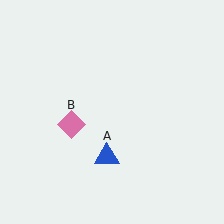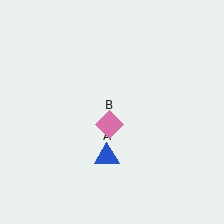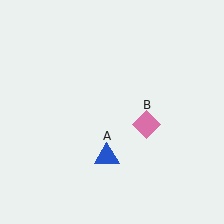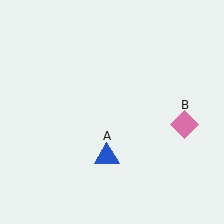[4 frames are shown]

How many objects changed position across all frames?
1 object changed position: pink diamond (object B).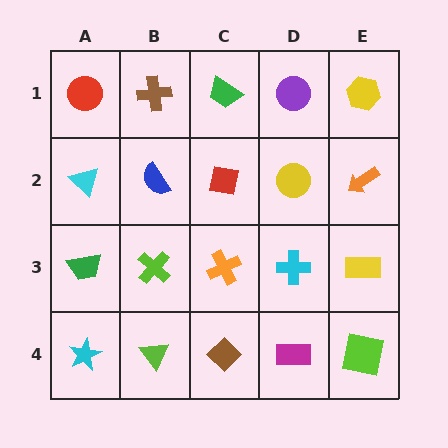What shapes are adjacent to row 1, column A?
A cyan triangle (row 2, column A), a brown cross (row 1, column B).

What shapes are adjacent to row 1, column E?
An orange arrow (row 2, column E), a purple circle (row 1, column D).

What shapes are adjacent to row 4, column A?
A green trapezoid (row 3, column A), a lime triangle (row 4, column B).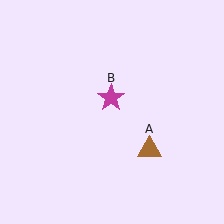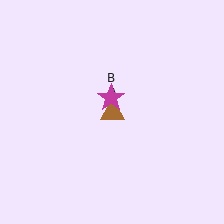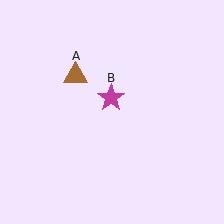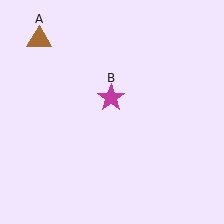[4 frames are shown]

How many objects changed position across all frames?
1 object changed position: brown triangle (object A).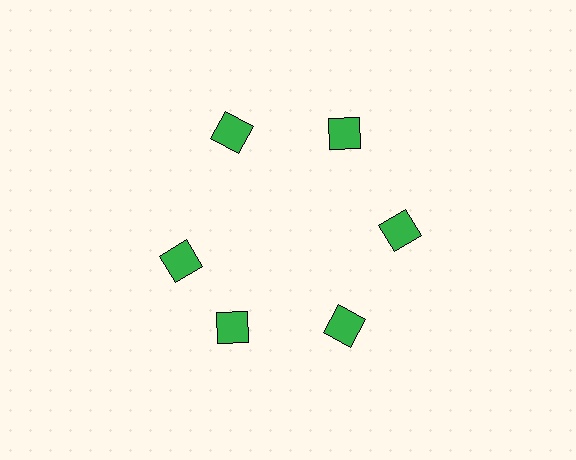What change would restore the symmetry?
The symmetry would be restored by rotating it back into even spacing with its neighbors so that all 6 squares sit at equal angles and equal distance from the center.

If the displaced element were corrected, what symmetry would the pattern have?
It would have 6-fold rotational symmetry — the pattern would map onto itself every 60 degrees.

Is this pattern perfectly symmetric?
No. The 6 green squares are arranged in a ring, but one element near the 9 o'clock position is rotated out of alignment along the ring, breaking the 6-fold rotational symmetry.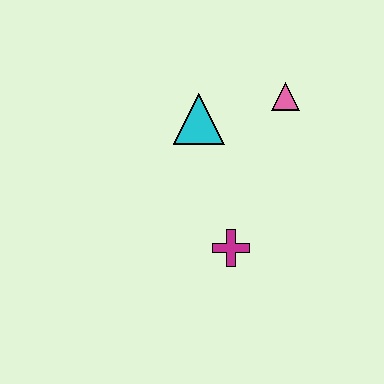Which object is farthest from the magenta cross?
The pink triangle is farthest from the magenta cross.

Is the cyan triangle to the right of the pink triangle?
No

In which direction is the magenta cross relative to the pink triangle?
The magenta cross is below the pink triangle.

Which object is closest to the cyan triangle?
The pink triangle is closest to the cyan triangle.